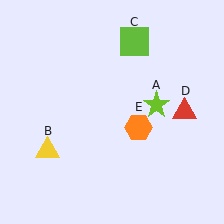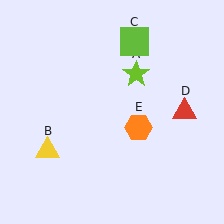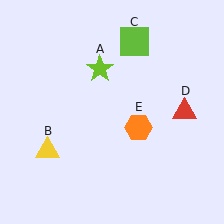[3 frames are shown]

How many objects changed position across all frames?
1 object changed position: lime star (object A).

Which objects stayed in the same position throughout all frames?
Yellow triangle (object B) and lime square (object C) and red triangle (object D) and orange hexagon (object E) remained stationary.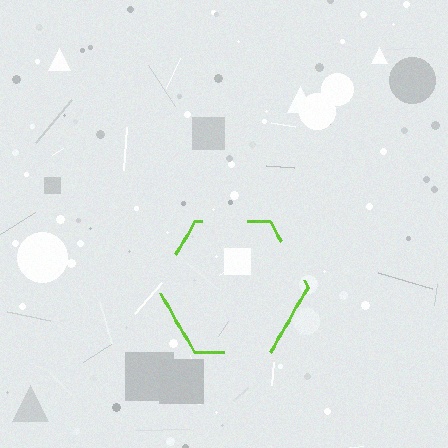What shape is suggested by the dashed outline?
The dashed outline suggests a hexagon.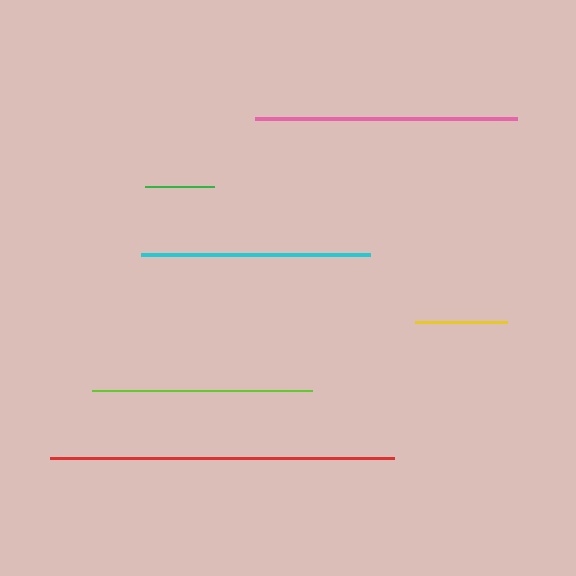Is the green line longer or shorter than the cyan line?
The cyan line is longer than the green line.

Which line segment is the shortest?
The green line is the shortest at approximately 68 pixels.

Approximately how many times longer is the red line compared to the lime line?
The red line is approximately 1.6 times the length of the lime line.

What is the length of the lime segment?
The lime segment is approximately 221 pixels long.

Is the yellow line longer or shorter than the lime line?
The lime line is longer than the yellow line.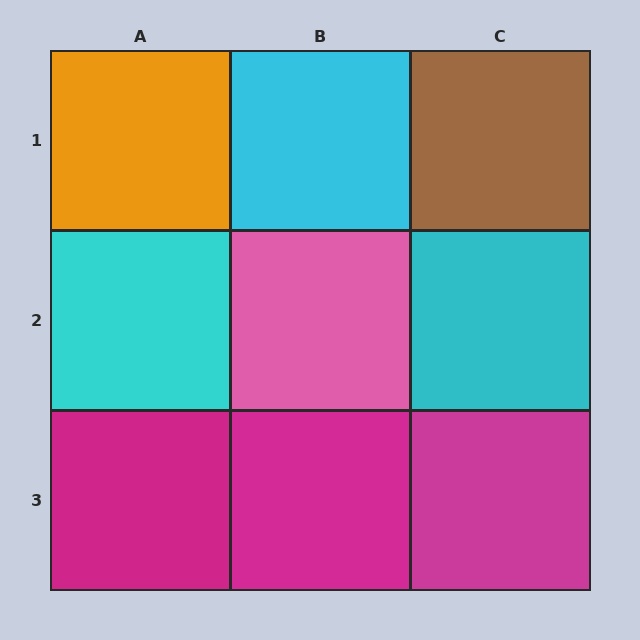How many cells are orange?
1 cell is orange.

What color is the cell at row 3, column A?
Magenta.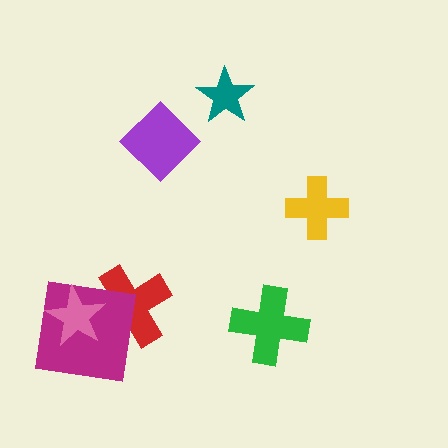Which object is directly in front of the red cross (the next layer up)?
The magenta square is directly in front of the red cross.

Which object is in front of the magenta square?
The pink star is in front of the magenta square.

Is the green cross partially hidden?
No, no other shape covers it.